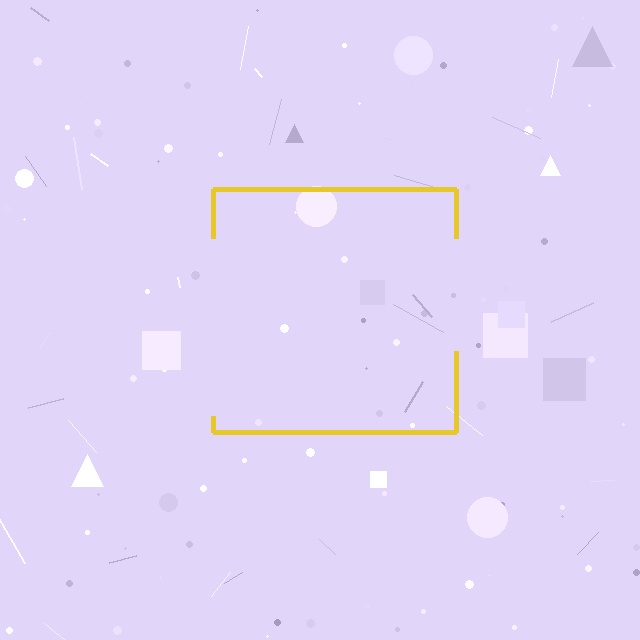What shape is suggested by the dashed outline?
The dashed outline suggests a square.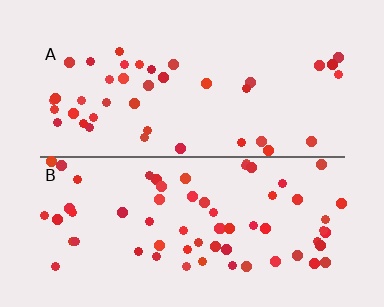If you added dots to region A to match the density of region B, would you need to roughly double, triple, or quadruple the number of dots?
Approximately double.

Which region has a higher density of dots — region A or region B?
B (the bottom).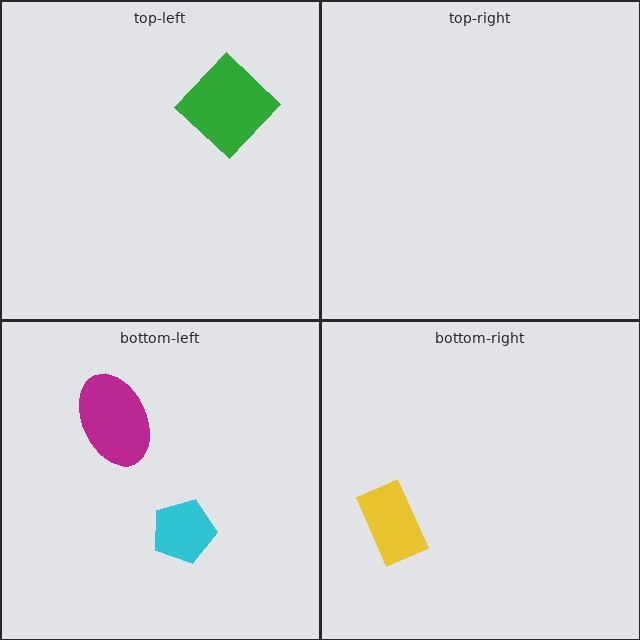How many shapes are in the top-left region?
1.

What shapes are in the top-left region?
The green diamond.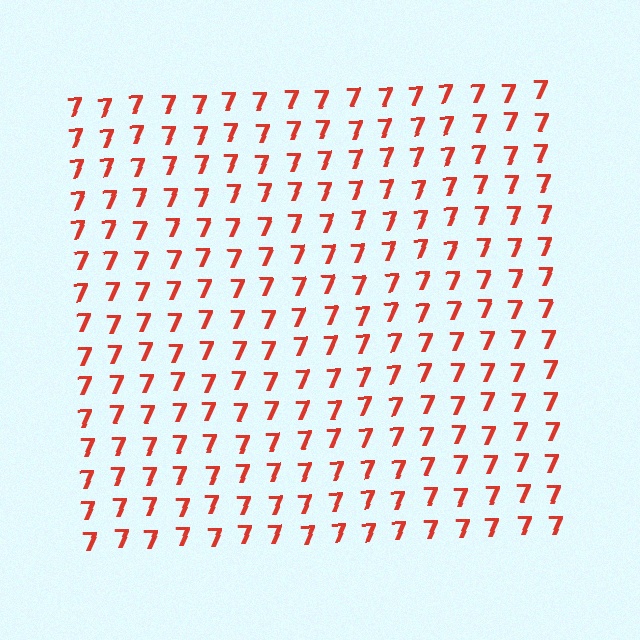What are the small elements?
The small elements are digit 7's.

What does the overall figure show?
The overall figure shows a square.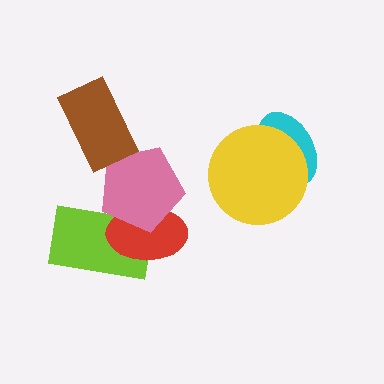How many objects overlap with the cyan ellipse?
1 object overlaps with the cyan ellipse.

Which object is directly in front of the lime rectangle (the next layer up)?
The red ellipse is directly in front of the lime rectangle.